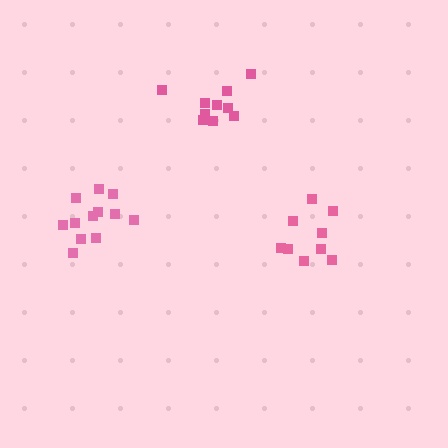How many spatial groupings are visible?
There are 3 spatial groupings.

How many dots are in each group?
Group 1: 9 dots, Group 2: 10 dots, Group 3: 12 dots (31 total).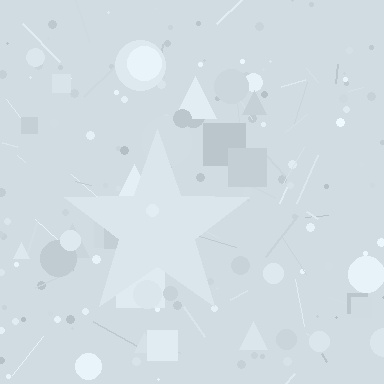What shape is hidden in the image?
A star is hidden in the image.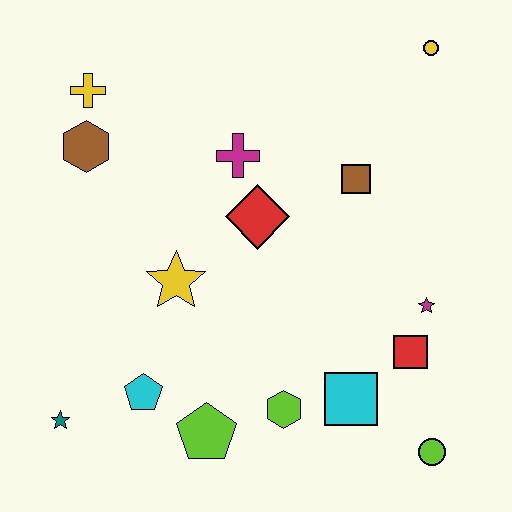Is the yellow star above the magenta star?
Yes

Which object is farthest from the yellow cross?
The lime circle is farthest from the yellow cross.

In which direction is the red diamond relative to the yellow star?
The red diamond is to the right of the yellow star.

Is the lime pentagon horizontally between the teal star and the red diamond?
Yes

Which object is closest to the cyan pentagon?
The lime pentagon is closest to the cyan pentagon.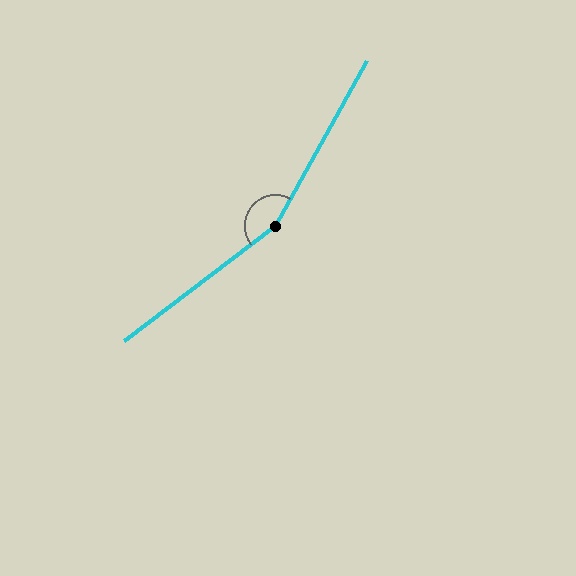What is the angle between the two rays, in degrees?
Approximately 156 degrees.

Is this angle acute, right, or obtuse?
It is obtuse.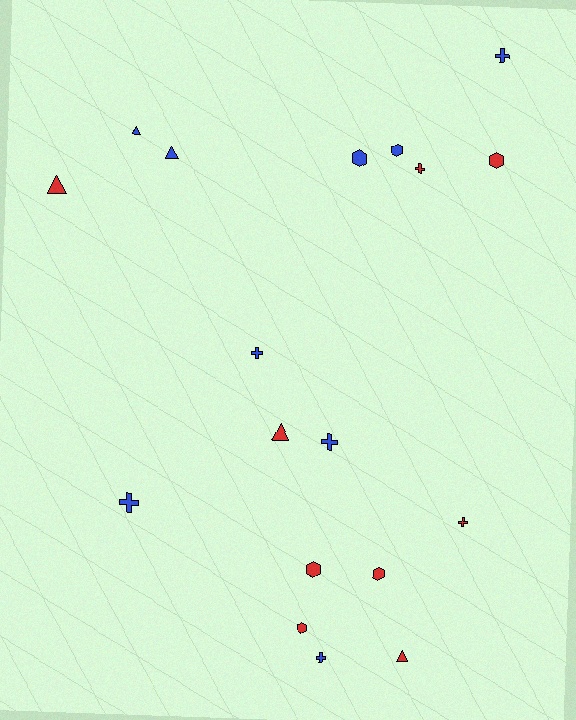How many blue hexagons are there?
There are 2 blue hexagons.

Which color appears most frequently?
Red, with 9 objects.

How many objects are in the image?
There are 18 objects.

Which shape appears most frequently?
Cross, with 7 objects.